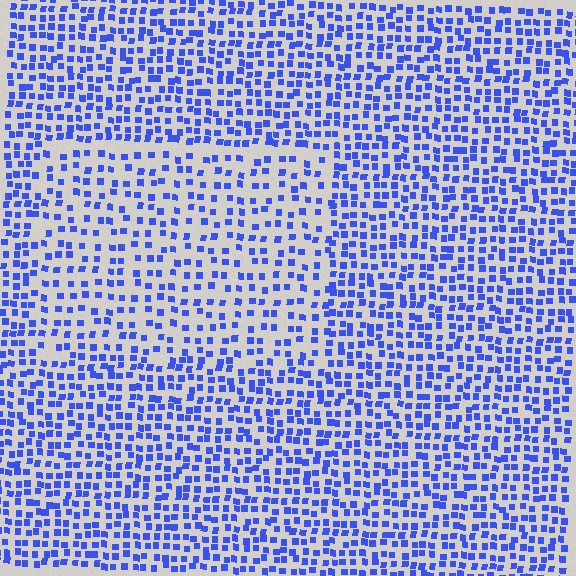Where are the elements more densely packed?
The elements are more densely packed outside the rectangle boundary.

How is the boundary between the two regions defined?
The boundary is defined by a change in element density (approximately 1.7x ratio). All elements are the same color, size, and shape.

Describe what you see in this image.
The image contains small blue elements arranged at two different densities. A rectangle-shaped region is visible where the elements are less densely packed than the surrounding area.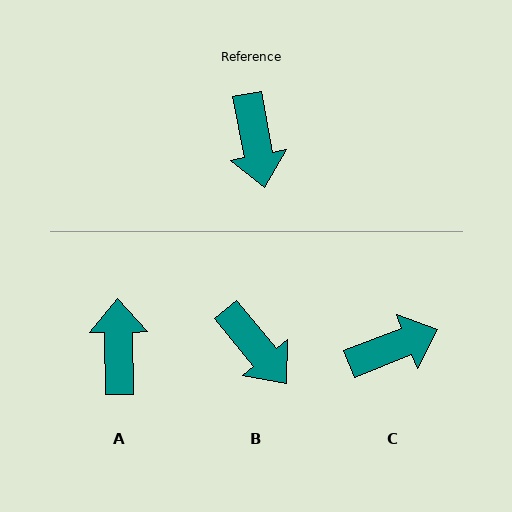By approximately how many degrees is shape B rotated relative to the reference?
Approximately 28 degrees counter-clockwise.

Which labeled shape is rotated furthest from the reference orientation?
A, about 170 degrees away.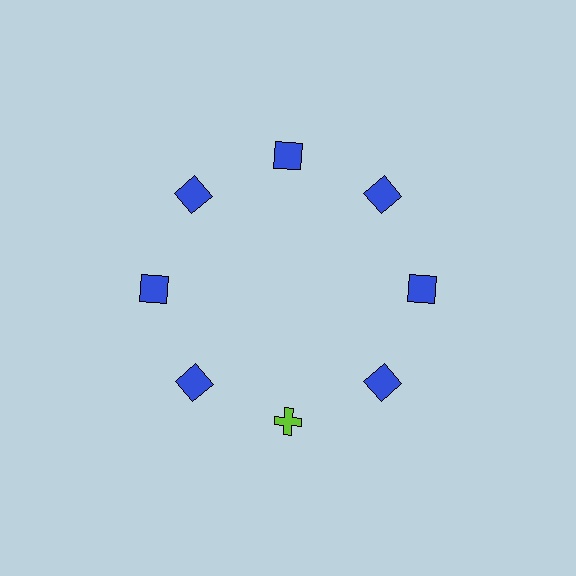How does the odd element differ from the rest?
It differs in both color (lime instead of blue) and shape (cross instead of square).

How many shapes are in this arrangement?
There are 8 shapes arranged in a ring pattern.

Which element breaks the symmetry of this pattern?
The lime cross at roughly the 6 o'clock position breaks the symmetry. All other shapes are blue squares.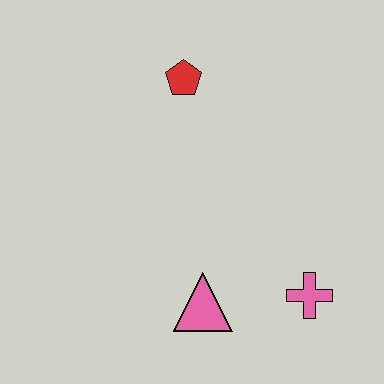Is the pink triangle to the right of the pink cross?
No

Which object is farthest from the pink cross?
The red pentagon is farthest from the pink cross.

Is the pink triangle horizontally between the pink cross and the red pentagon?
Yes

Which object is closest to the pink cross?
The pink triangle is closest to the pink cross.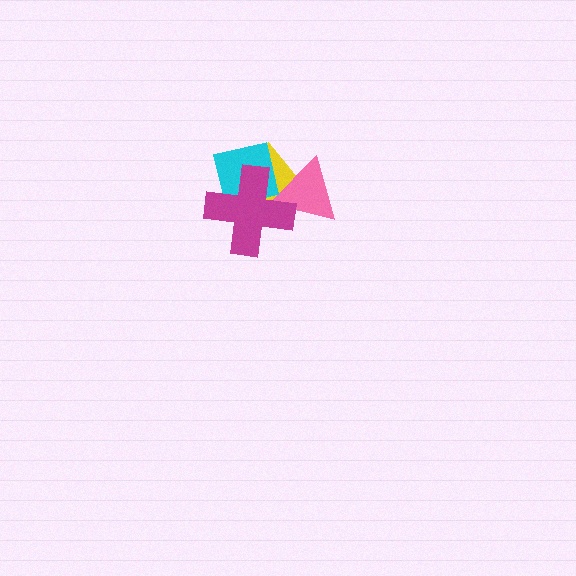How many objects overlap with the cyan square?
2 objects overlap with the cyan square.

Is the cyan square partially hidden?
Yes, it is partially covered by another shape.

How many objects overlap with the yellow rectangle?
3 objects overlap with the yellow rectangle.